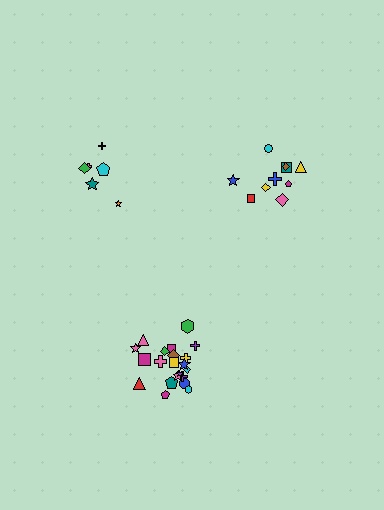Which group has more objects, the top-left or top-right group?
The top-right group.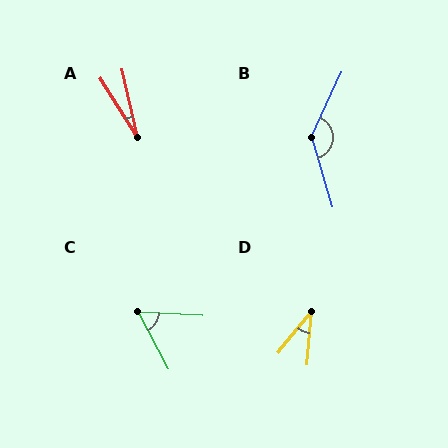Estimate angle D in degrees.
Approximately 34 degrees.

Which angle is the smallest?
A, at approximately 20 degrees.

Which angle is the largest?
B, at approximately 138 degrees.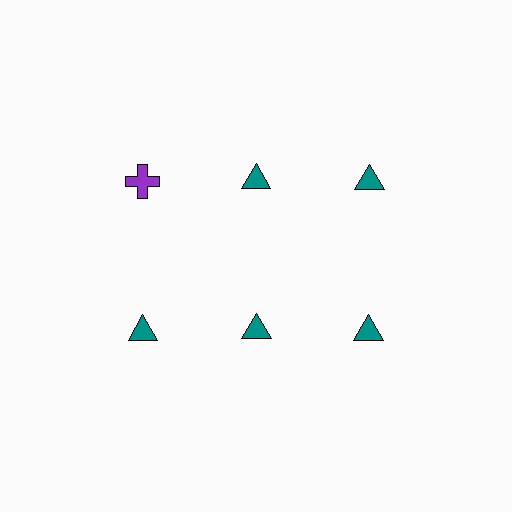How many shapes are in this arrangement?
There are 6 shapes arranged in a grid pattern.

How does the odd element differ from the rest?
It differs in both color (purple instead of teal) and shape (cross instead of triangle).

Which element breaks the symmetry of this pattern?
The purple cross in the top row, leftmost column breaks the symmetry. All other shapes are teal triangles.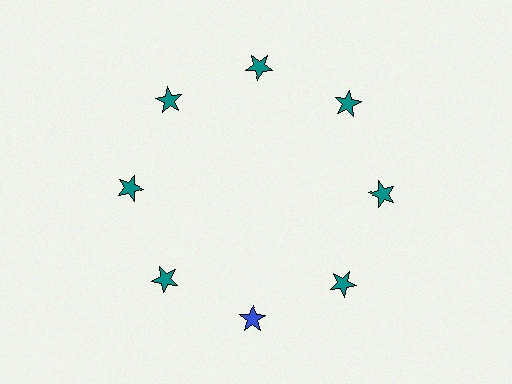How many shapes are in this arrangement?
There are 8 shapes arranged in a ring pattern.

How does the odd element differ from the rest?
It has a different color: blue instead of teal.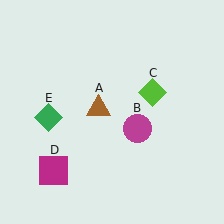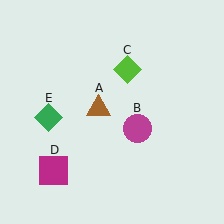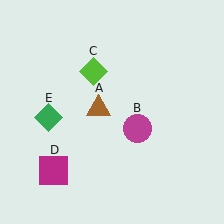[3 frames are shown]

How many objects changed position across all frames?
1 object changed position: lime diamond (object C).